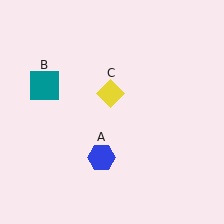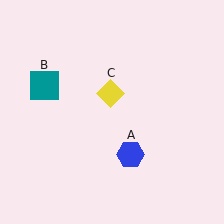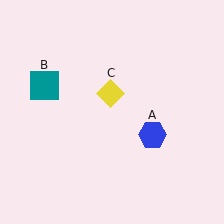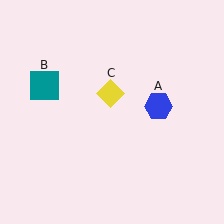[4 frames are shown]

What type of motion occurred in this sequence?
The blue hexagon (object A) rotated counterclockwise around the center of the scene.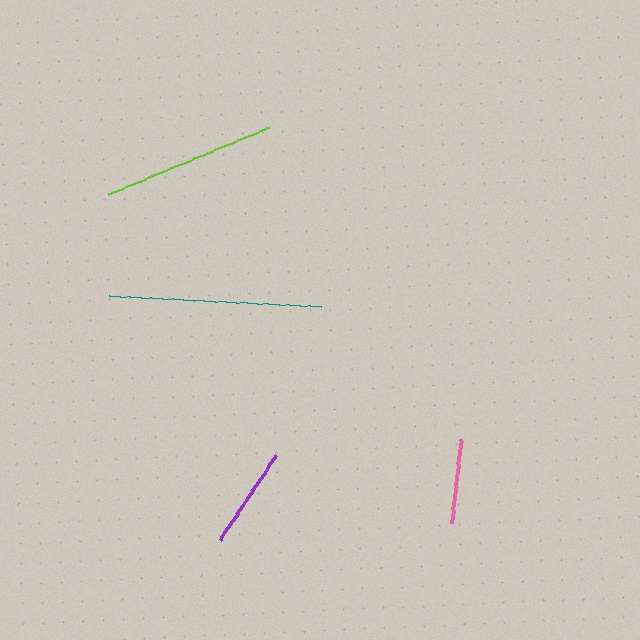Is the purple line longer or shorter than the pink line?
The purple line is longer than the pink line.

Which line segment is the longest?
The teal line is the longest at approximately 213 pixels.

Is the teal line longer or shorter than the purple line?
The teal line is longer than the purple line.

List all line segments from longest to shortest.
From longest to shortest: teal, lime, purple, pink.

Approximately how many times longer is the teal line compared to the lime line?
The teal line is approximately 1.2 times the length of the lime line.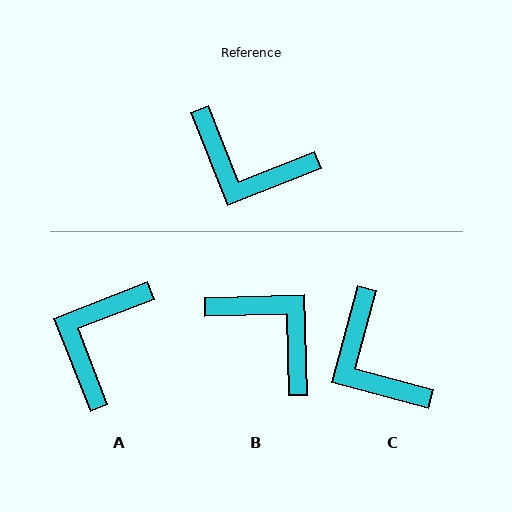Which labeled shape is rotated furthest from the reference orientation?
B, about 160 degrees away.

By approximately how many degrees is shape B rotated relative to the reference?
Approximately 160 degrees counter-clockwise.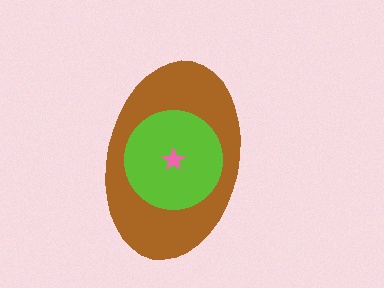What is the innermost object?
The pink star.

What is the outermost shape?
The brown ellipse.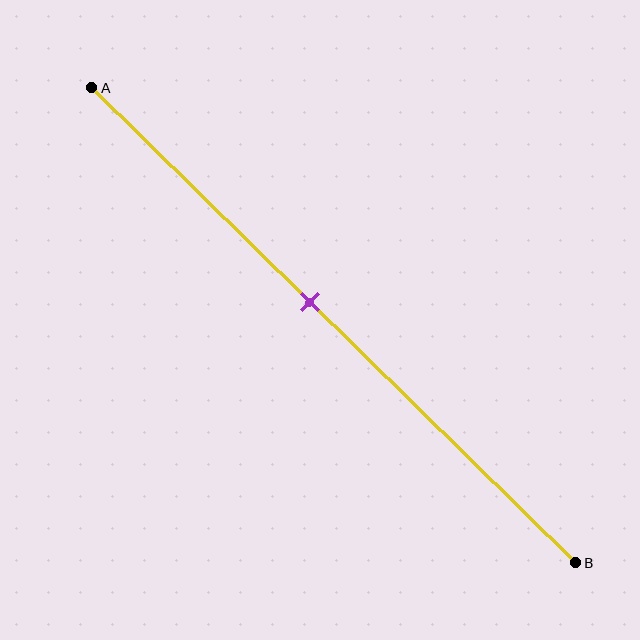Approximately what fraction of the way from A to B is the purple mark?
The purple mark is approximately 45% of the way from A to B.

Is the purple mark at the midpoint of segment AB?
No, the mark is at about 45% from A, not at the 50% midpoint.